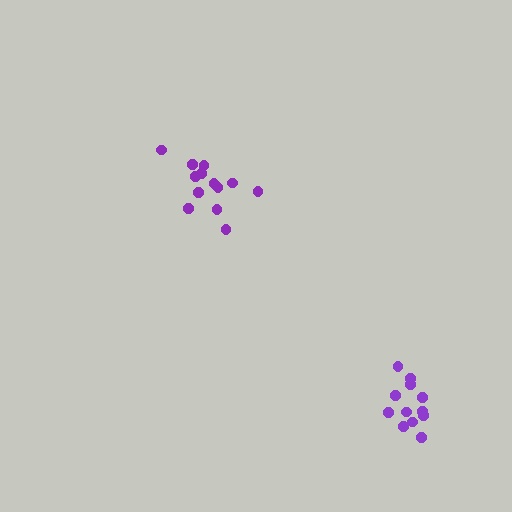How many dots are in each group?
Group 1: 12 dots, Group 2: 14 dots (26 total).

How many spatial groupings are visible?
There are 2 spatial groupings.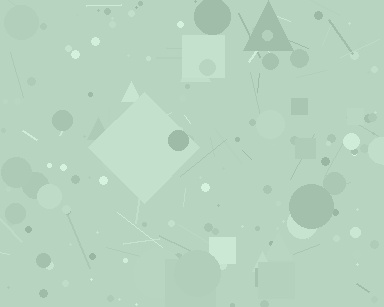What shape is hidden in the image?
A diamond is hidden in the image.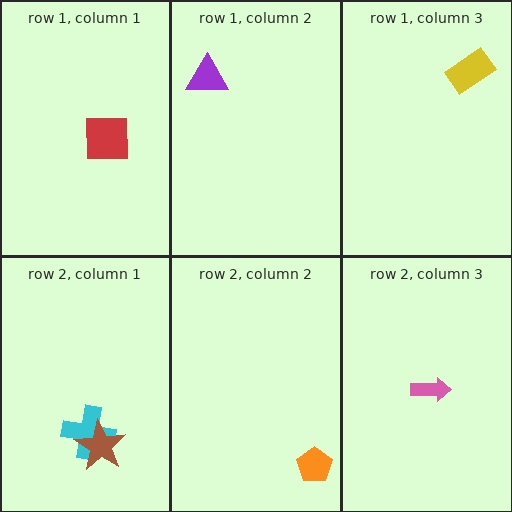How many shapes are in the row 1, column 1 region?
1.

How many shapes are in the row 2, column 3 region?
1.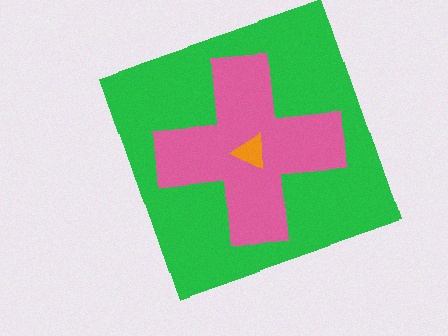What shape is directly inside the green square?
The pink cross.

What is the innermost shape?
The orange triangle.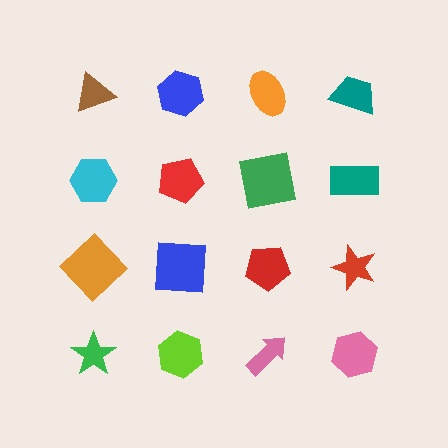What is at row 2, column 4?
A teal rectangle.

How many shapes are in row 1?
4 shapes.